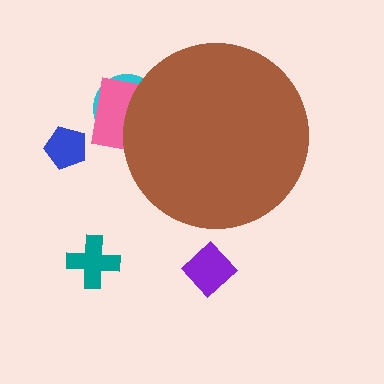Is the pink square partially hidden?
Yes, the pink square is partially hidden behind the brown circle.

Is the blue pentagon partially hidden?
No, the blue pentagon is fully visible.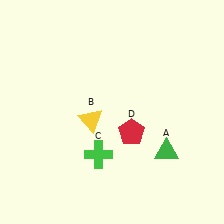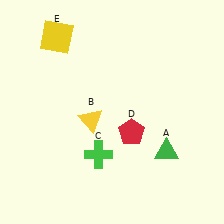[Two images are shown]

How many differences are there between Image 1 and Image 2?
There is 1 difference between the two images.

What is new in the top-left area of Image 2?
A yellow square (E) was added in the top-left area of Image 2.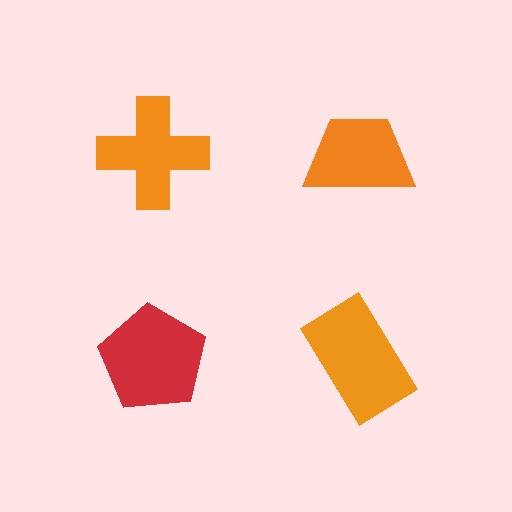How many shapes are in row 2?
2 shapes.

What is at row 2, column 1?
A red pentagon.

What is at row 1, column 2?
An orange trapezoid.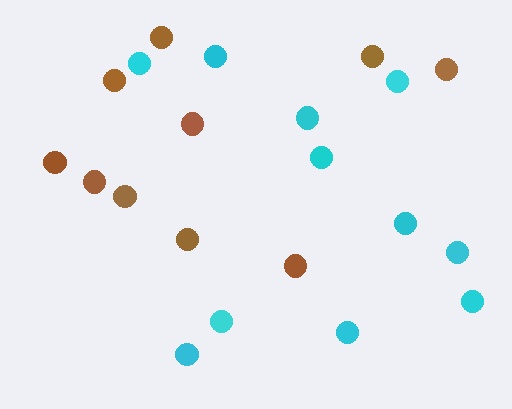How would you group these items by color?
There are 2 groups: one group of cyan circles (11) and one group of brown circles (10).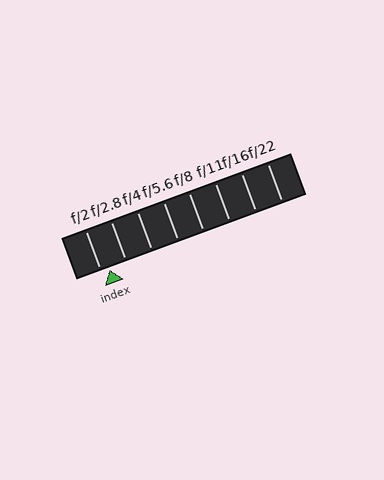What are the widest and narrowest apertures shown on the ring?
The widest aperture shown is f/2 and the narrowest is f/22.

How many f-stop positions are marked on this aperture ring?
There are 8 f-stop positions marked.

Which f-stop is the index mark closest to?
The index mark is closest to f/2.